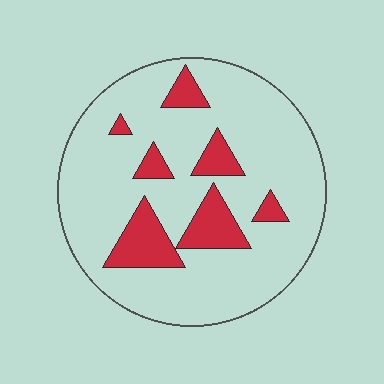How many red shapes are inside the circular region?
7.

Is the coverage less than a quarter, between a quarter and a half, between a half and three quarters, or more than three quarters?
Less than a quarter.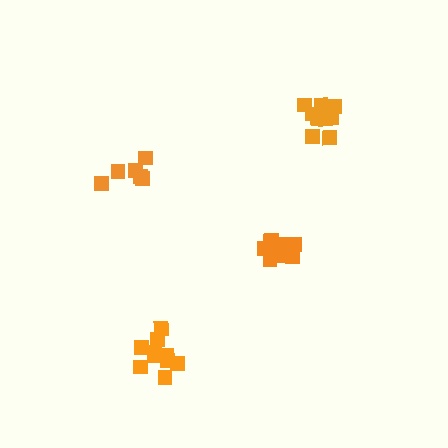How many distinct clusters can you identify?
There are 4 distinct clusters.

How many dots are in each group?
Group 1: 8 dots, Group 2: 6 dots, Group 3: 11 dots, Group 4: 10 dots (35 total).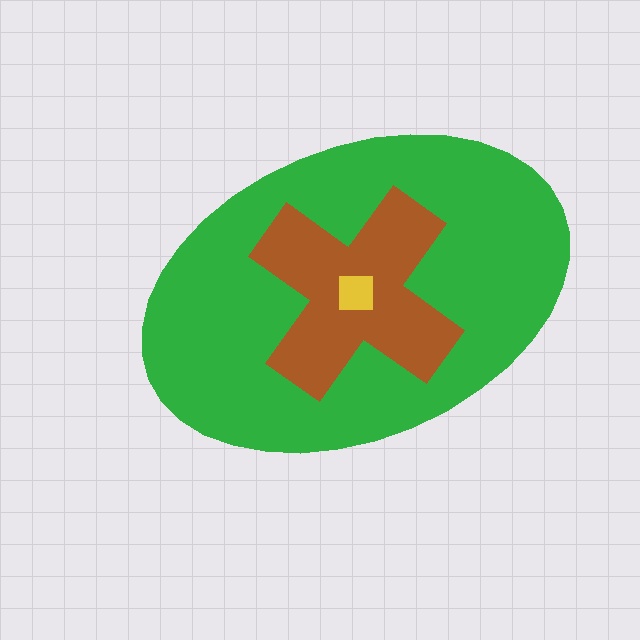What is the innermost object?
The yellow square.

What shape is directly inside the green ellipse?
The brown cross.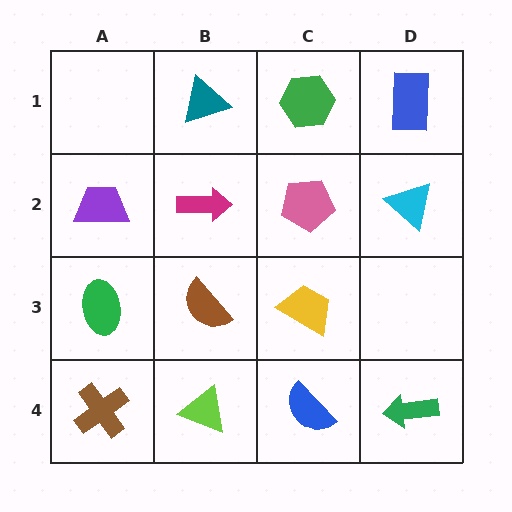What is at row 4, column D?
A green arrow.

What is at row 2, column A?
A purple trapezoid.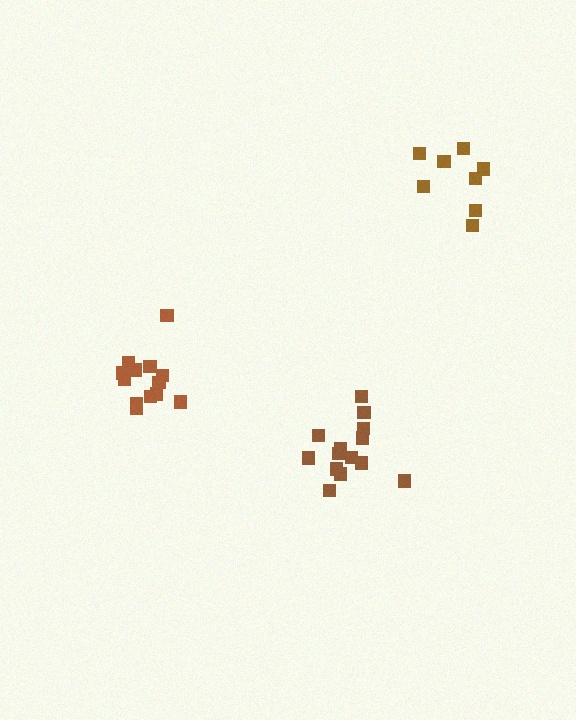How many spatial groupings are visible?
There are 3 spatial groupings.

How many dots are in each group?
Group 1: 13 dots, Group 2: 14 dots, Group 3: 8 dots (35 total).